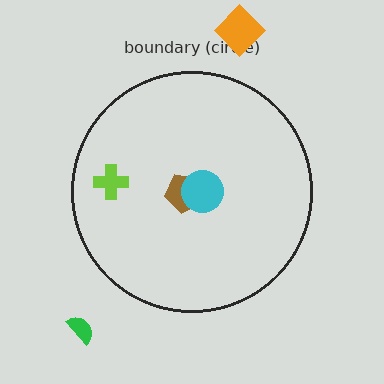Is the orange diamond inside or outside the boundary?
Outside.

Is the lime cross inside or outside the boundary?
Inside.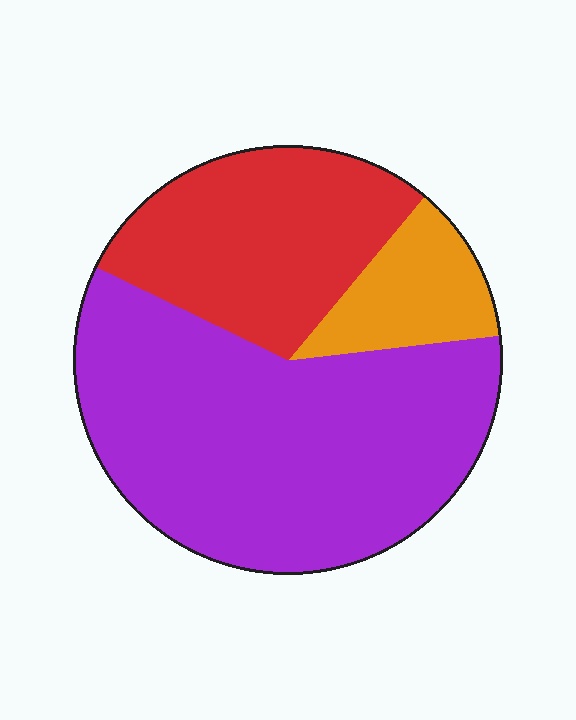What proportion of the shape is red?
Red covers 29% of the shape.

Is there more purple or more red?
Purple.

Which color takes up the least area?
Orange, at roughly 10%.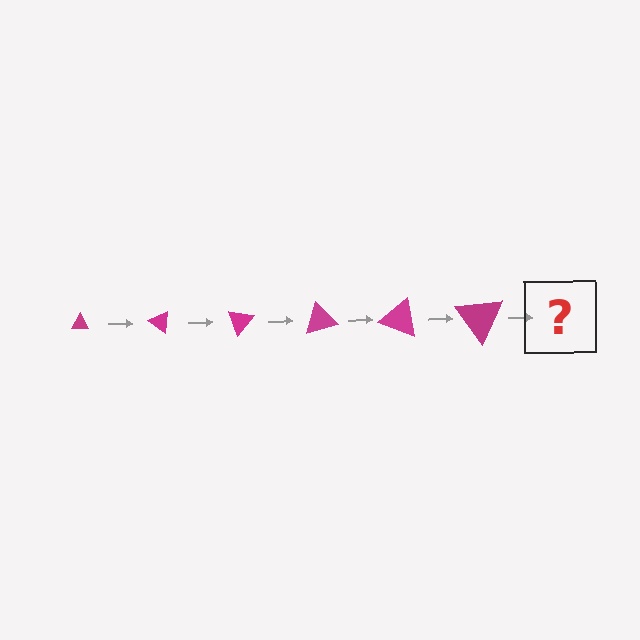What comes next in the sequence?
The next element should be a triangle, larger than the previous one and rotated 210 degrees from the start.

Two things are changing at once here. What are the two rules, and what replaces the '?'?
The two rules are that the triangle grows larger each step and it rotates 35 degrees each step. The '?' should be a triangle, larger than the previous one and rotated 210 degrees from the start.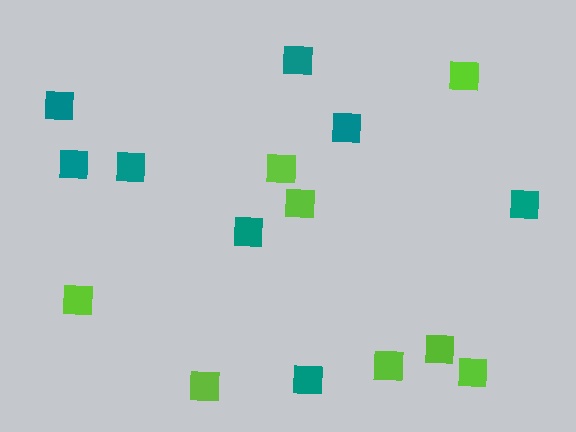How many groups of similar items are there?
There are 2 groups: one group of teal squares (8) and one group of lime squares (8).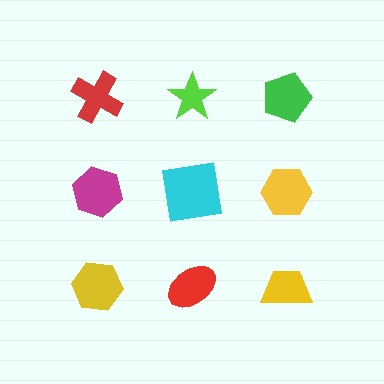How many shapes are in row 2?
3 shapes.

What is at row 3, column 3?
A yellow trapezoid.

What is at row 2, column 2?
A cyan square.